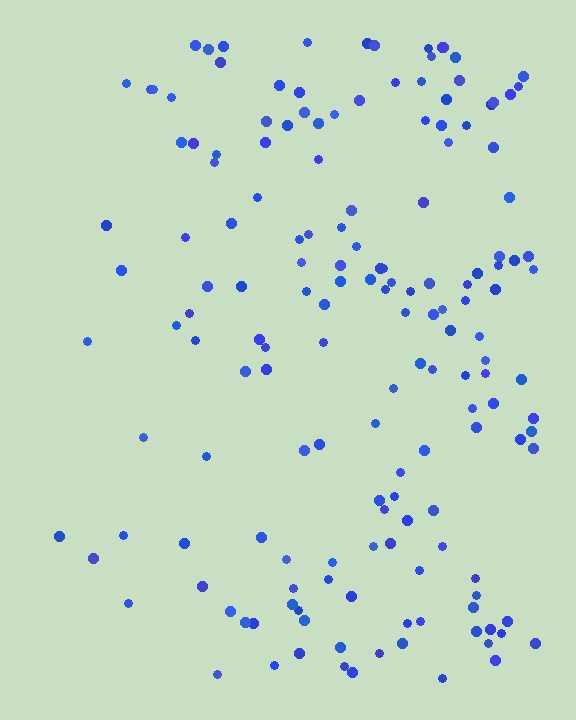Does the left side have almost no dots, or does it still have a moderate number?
Still a moderate number, just noticeably fewer than the right.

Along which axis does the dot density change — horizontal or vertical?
Horizontal.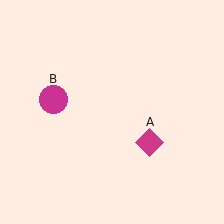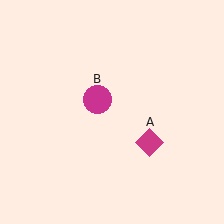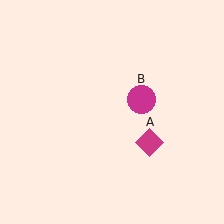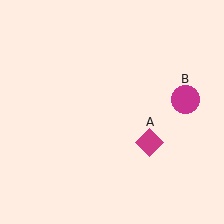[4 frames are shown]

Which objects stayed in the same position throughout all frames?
Magenta diamond (object A) remained stationary.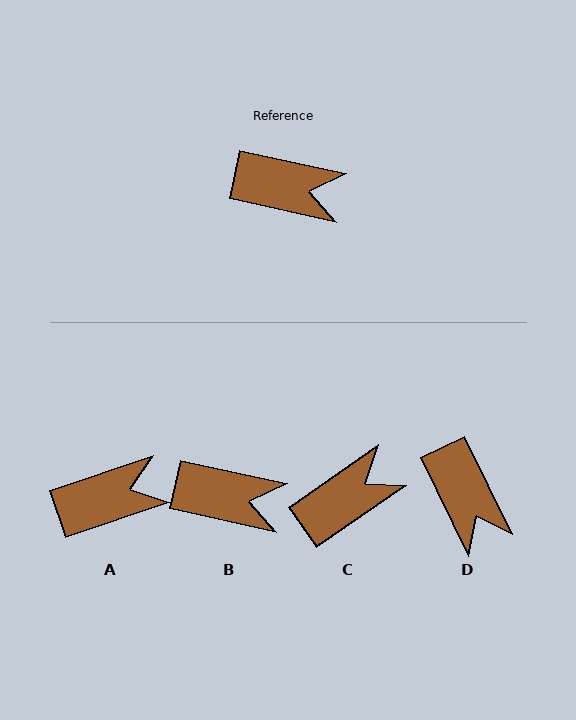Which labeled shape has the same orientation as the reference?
B.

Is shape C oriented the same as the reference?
No, it is off by about 47 degrees.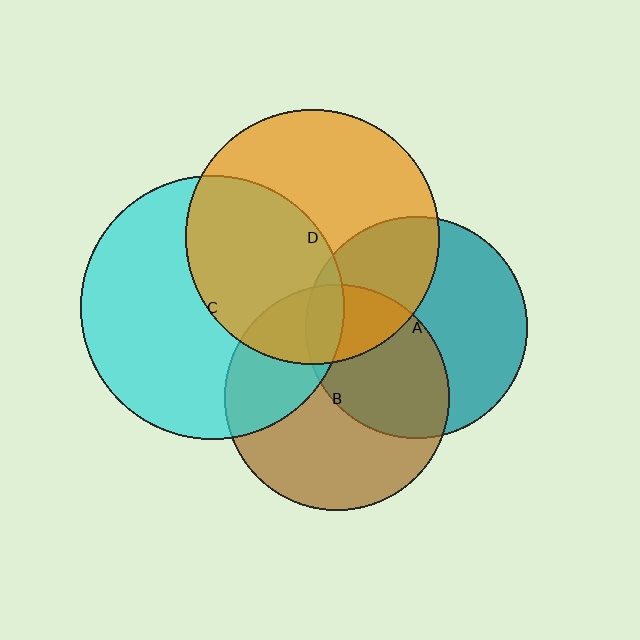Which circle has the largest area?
Circle C (cyan).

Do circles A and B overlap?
Yes.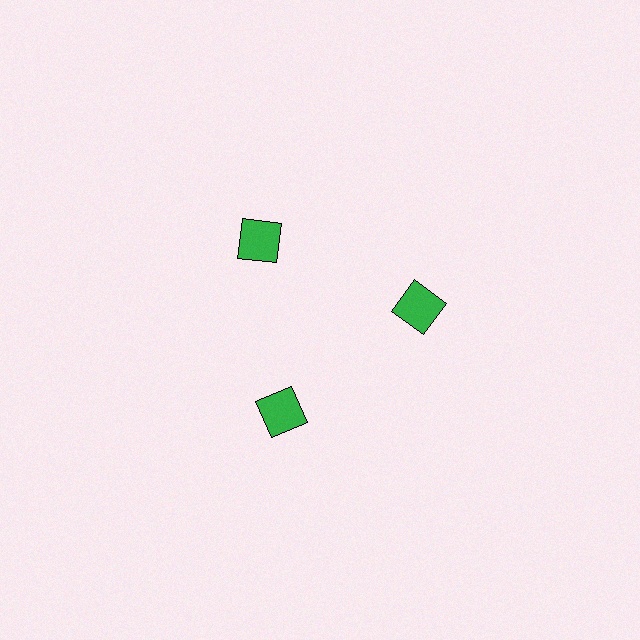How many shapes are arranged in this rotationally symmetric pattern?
There are 3 shapes, arranged in 3 groups of 1.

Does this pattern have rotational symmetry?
Yes, this pattern has 3-fold rotational symmetry. It looks the same after rotating 120 degrees around the center.